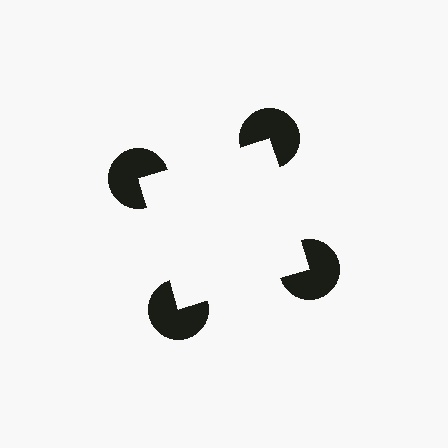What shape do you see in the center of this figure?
An illusory square — its edges are inferred from the aligned wedge cuts in the pac-man discs, not physically drawn.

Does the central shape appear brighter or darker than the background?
It typically appears slightly brighter than the background, even though no actual brightness change is drawn.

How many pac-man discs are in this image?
There are 4 — one at each vertex of the illusory square.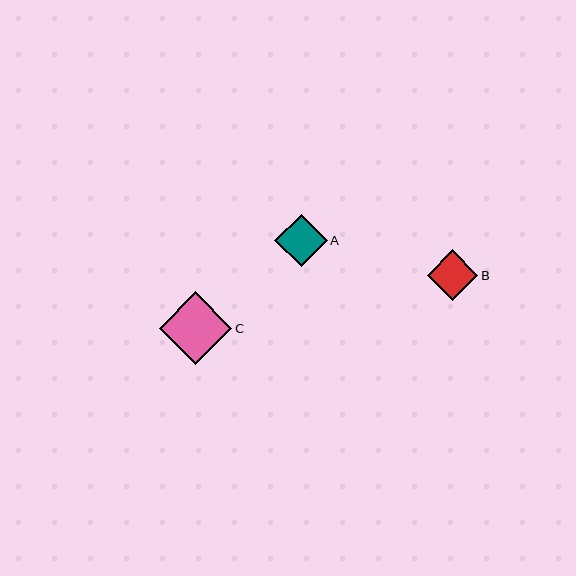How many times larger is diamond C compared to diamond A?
Diamond C is approximately 1.4 times the size of diamond A.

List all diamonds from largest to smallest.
From largest to smallest: C, A, B.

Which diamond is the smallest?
Diamond B is the smallest with a size of approximately 50 pixels.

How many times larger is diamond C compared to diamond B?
Diamond C is approximately 1.4 times the size of diamond B.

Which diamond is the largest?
Diamond C is the largest with a size of approximately 73 pixels.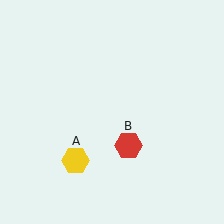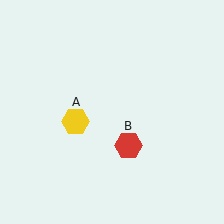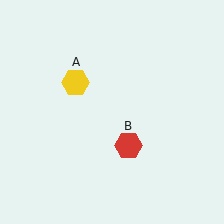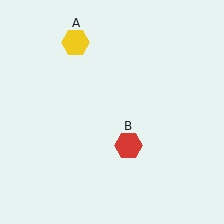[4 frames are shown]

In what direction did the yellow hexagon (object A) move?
The yellow hexagon (object A) moved up.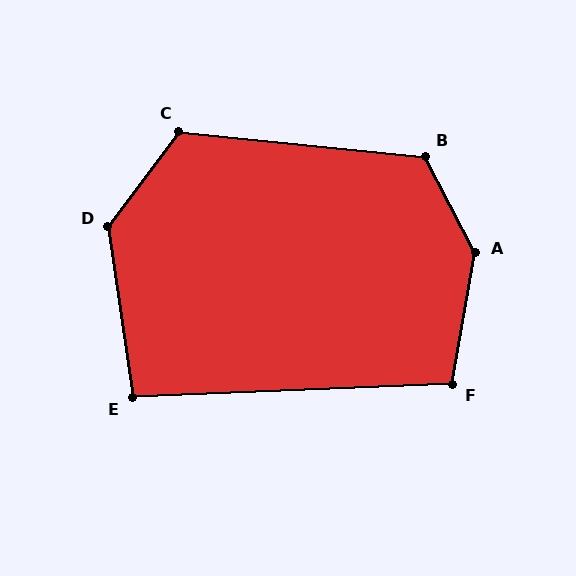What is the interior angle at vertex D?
Approximately 135 degrees (obtuse).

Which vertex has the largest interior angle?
A, at approximately 143 degrees.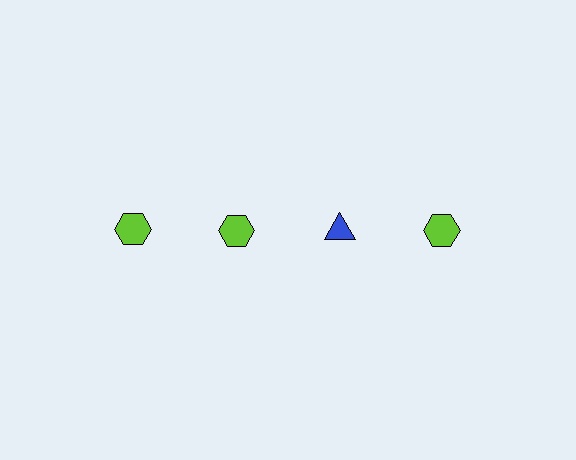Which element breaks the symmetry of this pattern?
The blue triangle in the top row, center column breaks the symmetry. All other shapes are lime hexagons.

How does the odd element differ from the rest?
It differs in both color (blue instead of lime) and shape (triangle instead of hexagon).